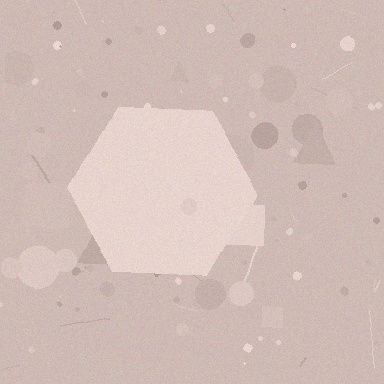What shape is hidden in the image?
A hexagon is hidden in the image.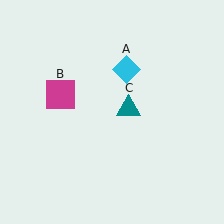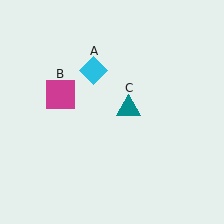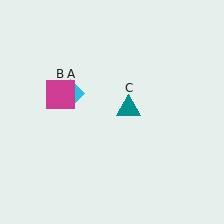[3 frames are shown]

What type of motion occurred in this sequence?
The cyan diamond (object A) rotated counterclockwise around the center of the scene.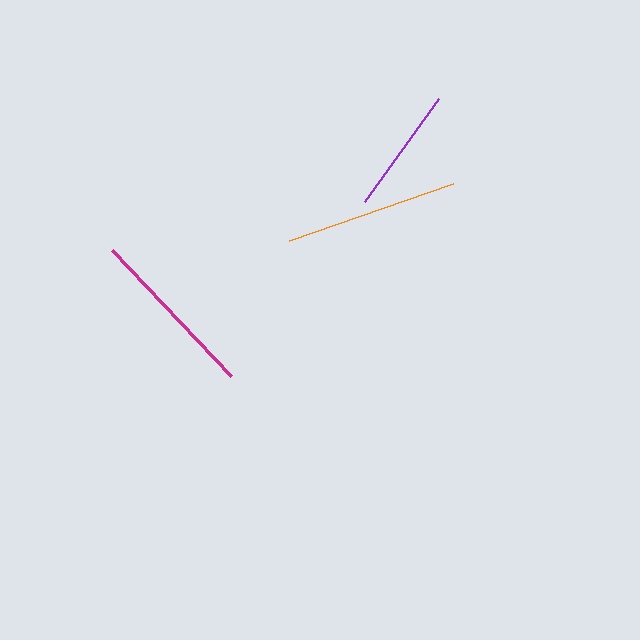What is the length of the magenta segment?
The magenta segment is approximately 174 pixels long.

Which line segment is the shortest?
The purple line is the shortest at approximately 127 pixels.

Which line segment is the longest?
The magenta line is the longest at approximately 174 pixels.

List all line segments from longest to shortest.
From longest to shortest: magenta, orange, purple.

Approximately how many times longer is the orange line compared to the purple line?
The orange line is approximately 1.4 times the length of the purple line.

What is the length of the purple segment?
The purple segment is approximately 127 pixels long.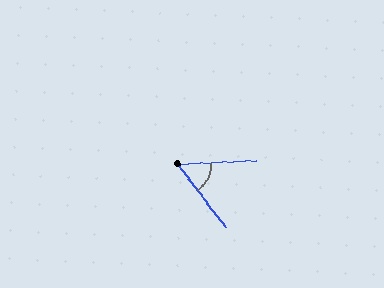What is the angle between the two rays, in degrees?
Approximately 56 degrees.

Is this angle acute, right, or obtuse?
It is acute.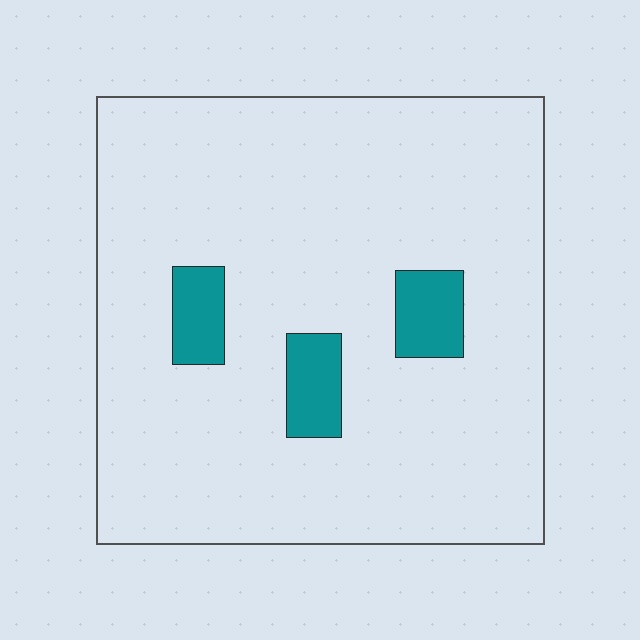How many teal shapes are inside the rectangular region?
3.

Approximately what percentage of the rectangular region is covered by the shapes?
Approximately 10%.